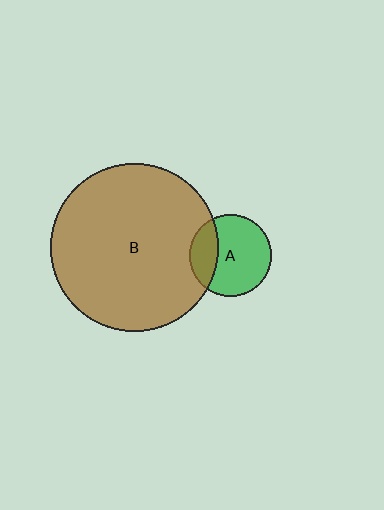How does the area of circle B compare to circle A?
Approximately 4.3 times.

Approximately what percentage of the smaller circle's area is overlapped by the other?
Approximately 30%.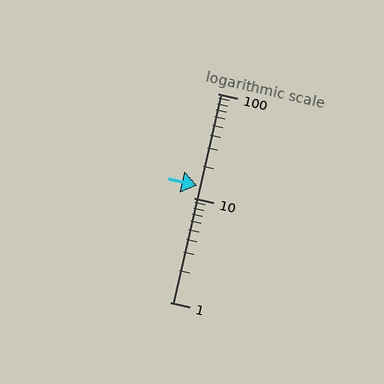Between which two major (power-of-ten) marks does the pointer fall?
The pointer is between 10 and 100.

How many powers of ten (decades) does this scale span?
The scale spans 2 decades, from 1 to 100.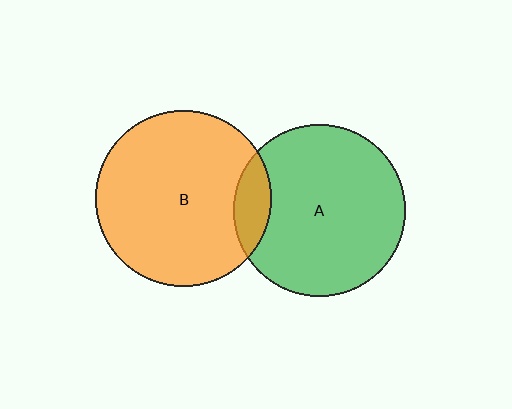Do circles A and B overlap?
Yes.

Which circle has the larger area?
Circle B (orange).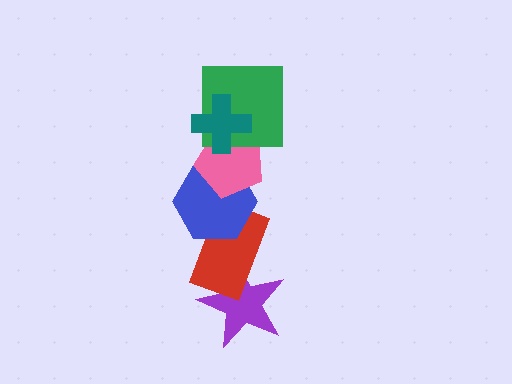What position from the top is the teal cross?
The teal cross is 1st from the top.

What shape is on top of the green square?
The teal cross is on top of the green square.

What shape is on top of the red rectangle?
The blue hexagon is on top of the red rectangle.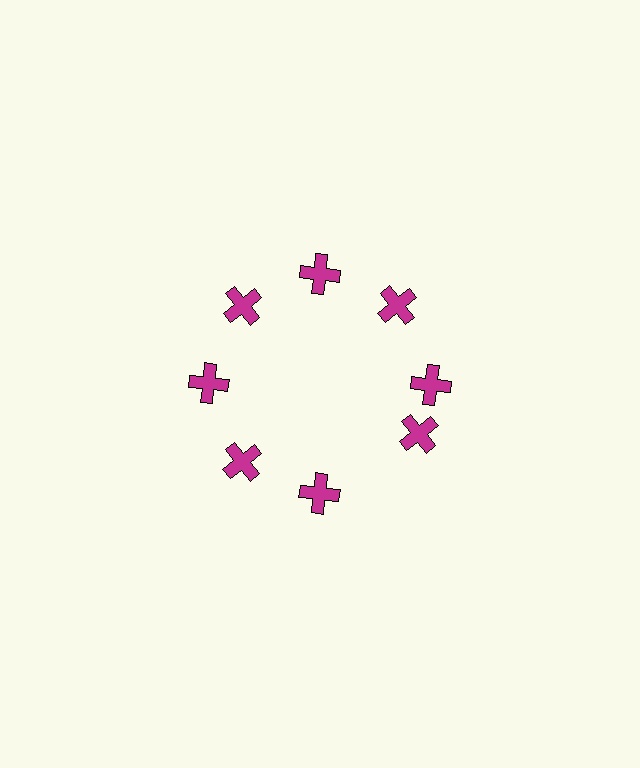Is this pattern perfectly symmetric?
No. The 8 magenta crosses are arranged in a ring, but one element near the 4 o'clock position is rotated out of alignment along the ring, breaking the 8-fold rotational symmetry.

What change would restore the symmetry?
The symmetry would be restored by rotating it back into even spacing with its neighbors so that all 8 crosses sit at equal angles and equal distance from the center.